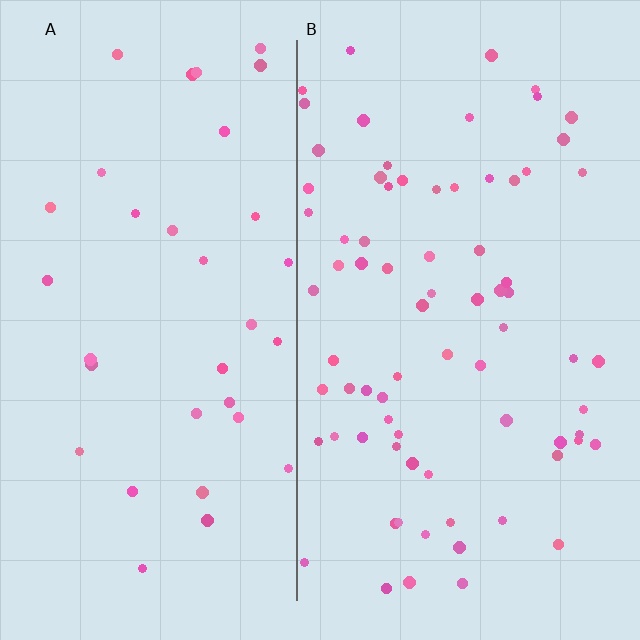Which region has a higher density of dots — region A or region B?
B (the right).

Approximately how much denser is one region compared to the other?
Approximately 2.2× — region B over region A.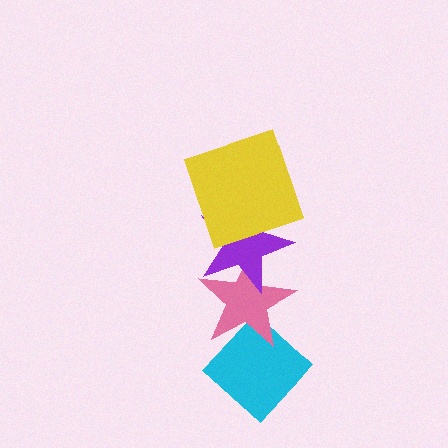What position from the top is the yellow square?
The yellow square is 1st from the top.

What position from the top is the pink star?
The pink star is 3rd from the top.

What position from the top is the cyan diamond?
The cyan diamond is 4th from the top.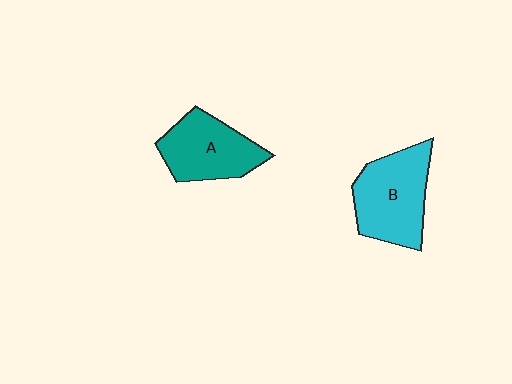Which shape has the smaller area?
Shape A (teal).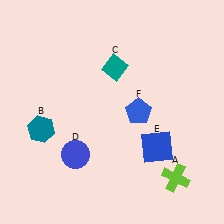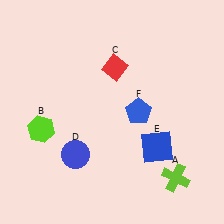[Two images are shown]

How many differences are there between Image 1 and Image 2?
There are 2 differences between the two images.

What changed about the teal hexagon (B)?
In Image 1, B is teal. In Image 2, it changed to lime.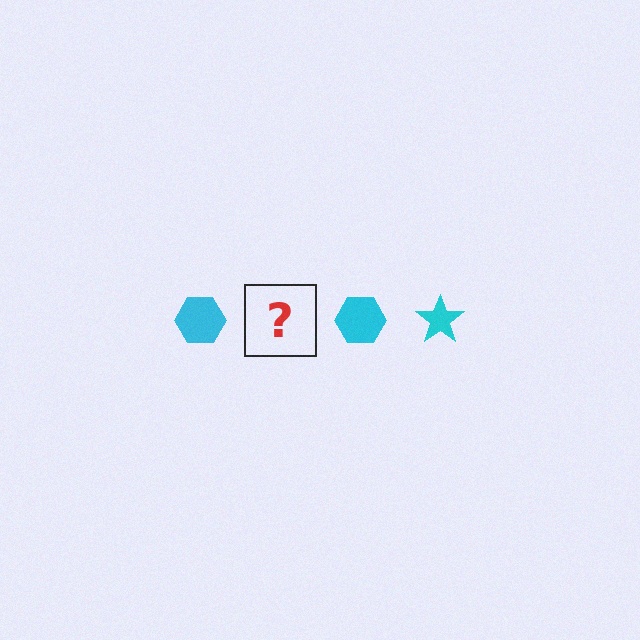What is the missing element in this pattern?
The missing element is a cyan star.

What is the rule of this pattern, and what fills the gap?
The rule is that the pattern cycles through hexagon, star shapes in cyan. The gap should be filled with a cyan star.